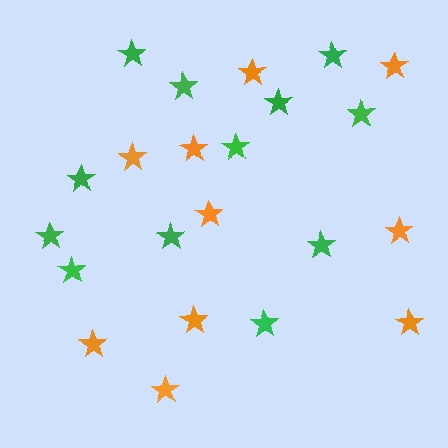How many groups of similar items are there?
There are 2 groups: one group of orange stars (10) and one group of green stars (12).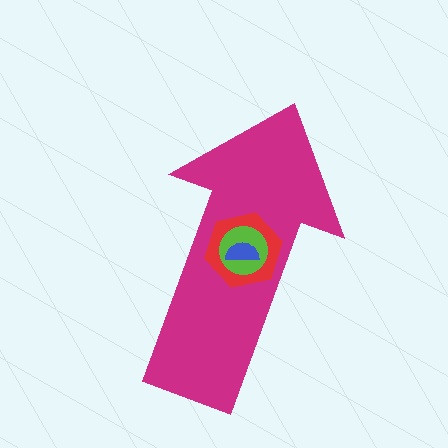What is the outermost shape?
The magenta arrow.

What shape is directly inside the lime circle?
The blue semicircle.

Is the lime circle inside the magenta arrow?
Yes.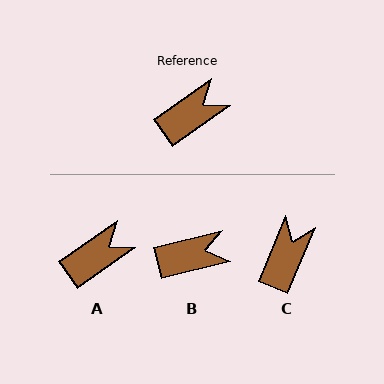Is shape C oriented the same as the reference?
No, it is off by about 32 degrees.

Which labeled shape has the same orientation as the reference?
A.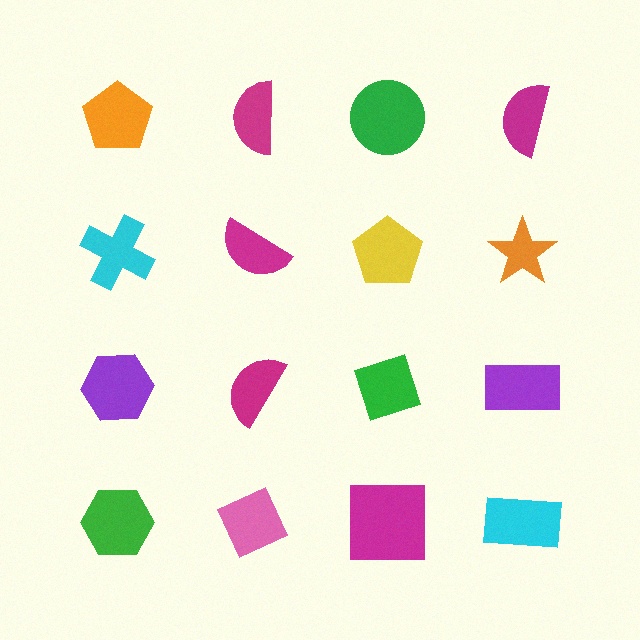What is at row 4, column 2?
A pink diamond.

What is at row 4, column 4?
A cyan rectangle.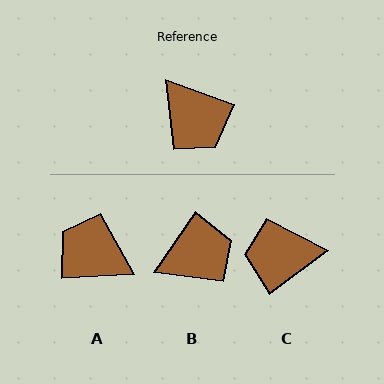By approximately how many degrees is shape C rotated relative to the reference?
Approximately 124 degrees clockwise.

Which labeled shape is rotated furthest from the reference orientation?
A, about 157 degrees away.